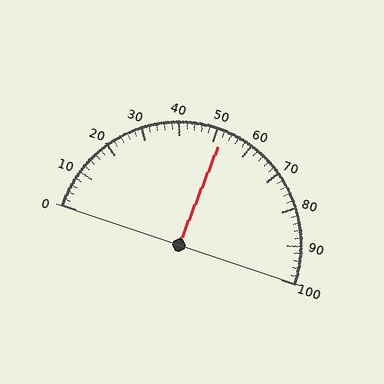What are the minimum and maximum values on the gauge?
The gauge ranges from 0 to 100.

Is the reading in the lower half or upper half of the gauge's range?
The reading is in the upper half of the range (0 to 100).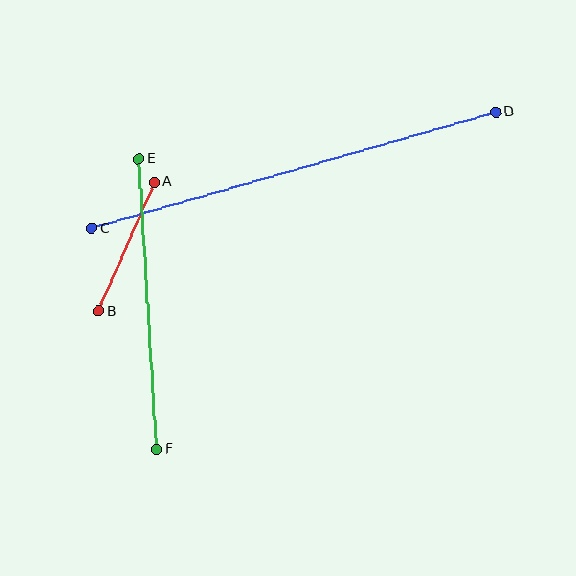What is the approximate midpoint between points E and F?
The midpoint is at approximately (148, 304) pixels.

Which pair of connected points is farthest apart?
Points C and D are farthest apart.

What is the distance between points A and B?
The distance is approximately 141 pixels.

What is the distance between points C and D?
The distance is approximately 420 pixels.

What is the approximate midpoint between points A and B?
The midpoint is at approximately (127, 246) pixels.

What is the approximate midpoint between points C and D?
The midpoint is at approximately (294, 170) pixels.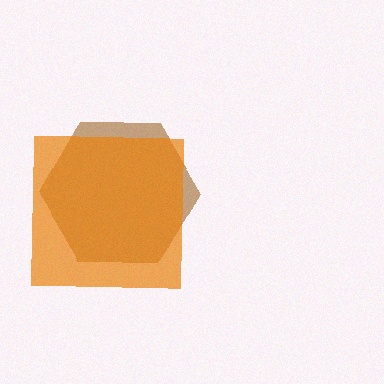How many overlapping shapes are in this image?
There are 2 overlapping shapes in the image.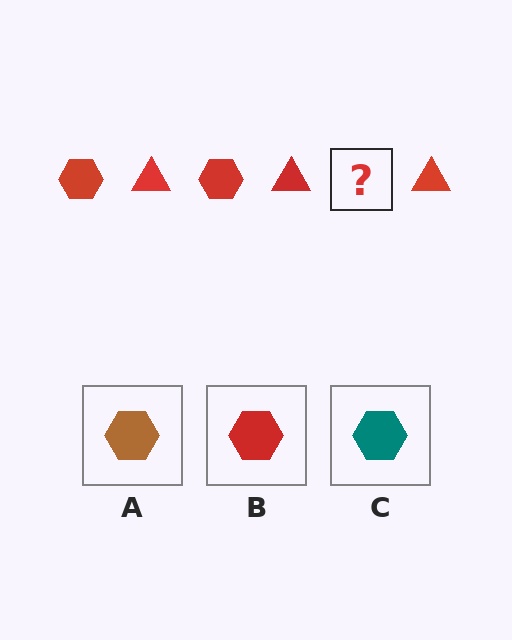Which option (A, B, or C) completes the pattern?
B.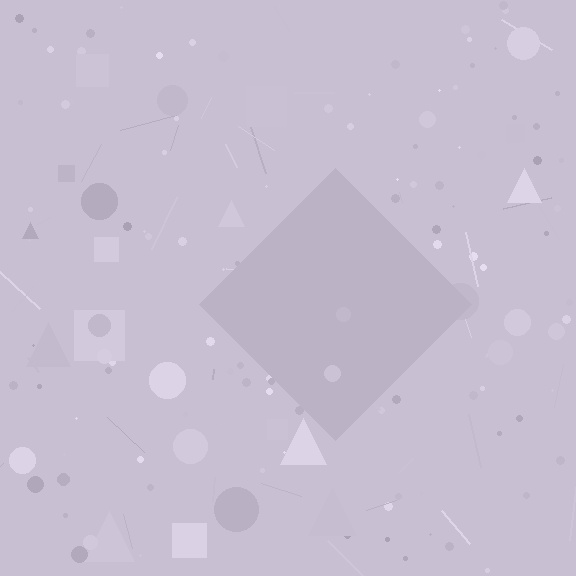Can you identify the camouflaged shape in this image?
The camouflaged shape is a diamond.